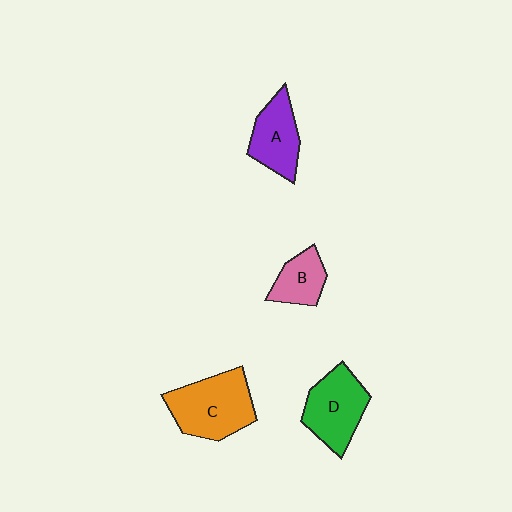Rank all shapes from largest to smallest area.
From largest to smallest: C (orange), D (green), A (purple), B (pink).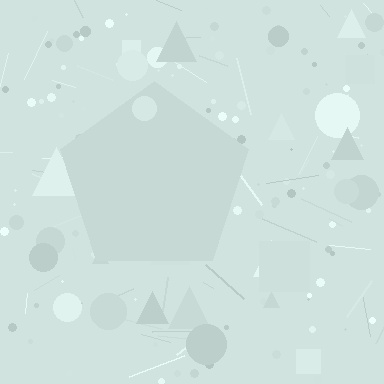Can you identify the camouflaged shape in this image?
The camouflaged shape is a pentagon.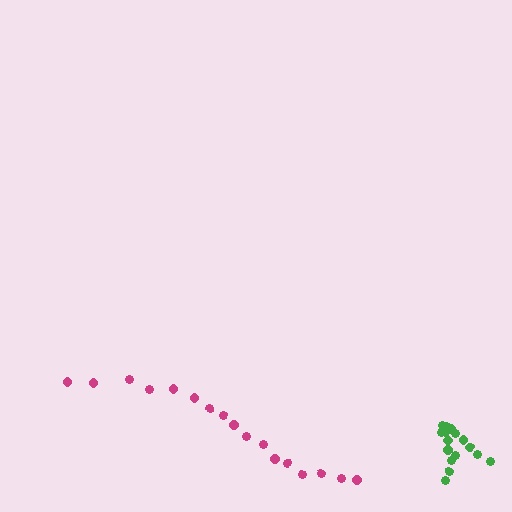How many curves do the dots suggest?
There are 2 distinct paths.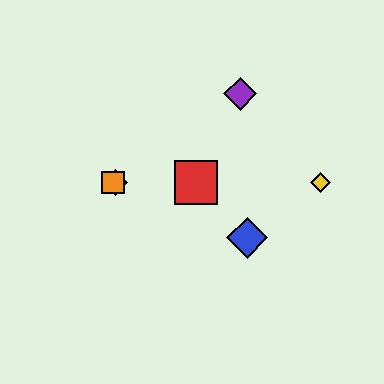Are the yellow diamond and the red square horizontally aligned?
Yes, both are at y≈182.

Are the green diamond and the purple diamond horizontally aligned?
No, the green diamond is at y≈182 and the purple diamond is at y≈94.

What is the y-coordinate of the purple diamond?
The purple diamond is at y≈94.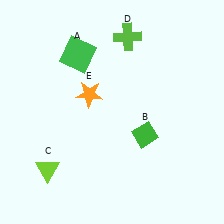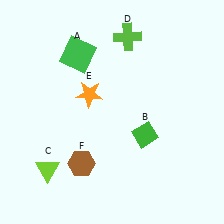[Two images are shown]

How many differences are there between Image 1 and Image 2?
There is 1 difference between the two images.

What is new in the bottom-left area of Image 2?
A brown hexagon (F) was added in the bottom-left area of Image 2.